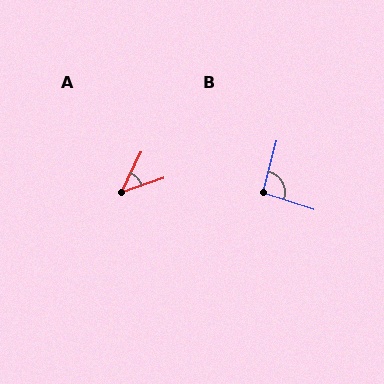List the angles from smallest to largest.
A (45°), B (94°).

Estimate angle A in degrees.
Approximately 45 degrees.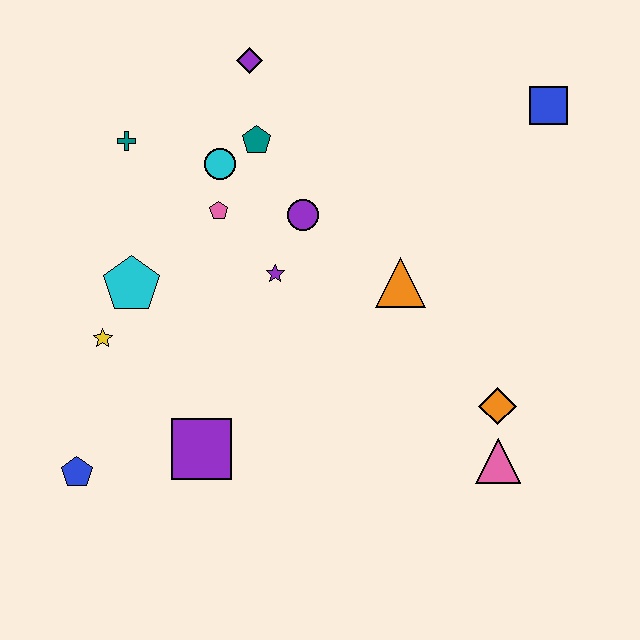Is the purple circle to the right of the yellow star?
Yes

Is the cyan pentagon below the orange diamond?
No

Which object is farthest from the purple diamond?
The pink triangle is farthest from the purple diamond.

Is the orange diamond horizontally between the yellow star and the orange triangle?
No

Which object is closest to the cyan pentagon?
The yellow star is closest to the cyan pentagon.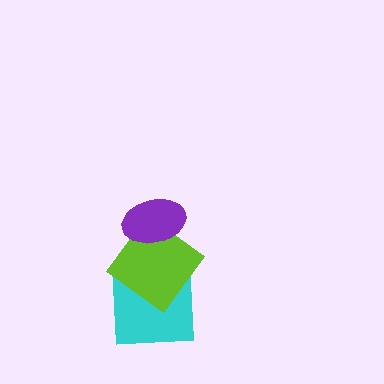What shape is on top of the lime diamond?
The purple ellipse is on top of the lime diamond.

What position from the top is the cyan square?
The cyan square is 3rd from the top.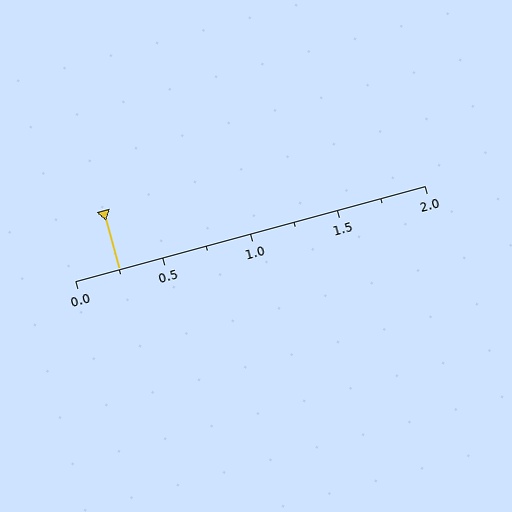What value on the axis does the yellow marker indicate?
The marker indicates approximately 0.25.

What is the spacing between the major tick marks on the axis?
The major ticks are spaced 0.5 apart.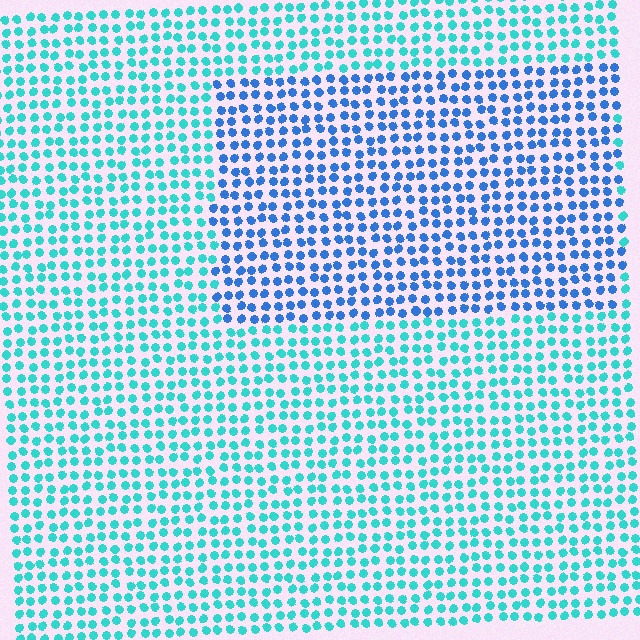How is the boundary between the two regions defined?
The boundary is defined purely by a slight shift in hue (about 39 degrees). Spacing, size, and orientation are identical on both sides.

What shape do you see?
I see a rectangle.